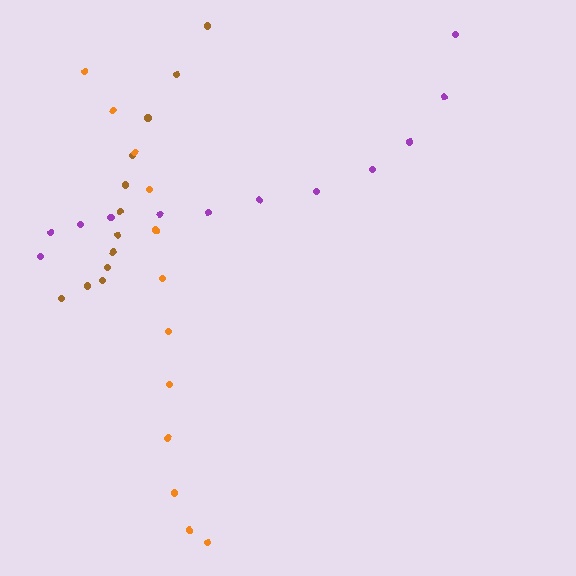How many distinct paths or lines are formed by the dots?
There are 3 distinct paths.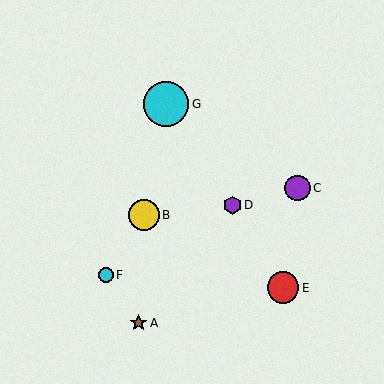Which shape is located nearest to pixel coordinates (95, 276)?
The cyan circle (labeled F) at (106, 275) is nearest to that location.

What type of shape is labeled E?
Shape E is a red circle.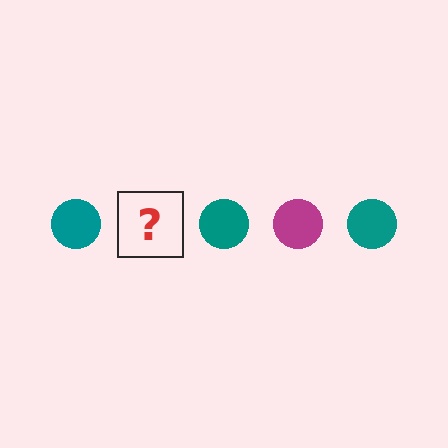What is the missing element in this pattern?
The missing element is a magenta circle.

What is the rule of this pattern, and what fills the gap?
The rule is that the pattern cycles through teal, magenta circles. The gap should be filled with a magenta circle.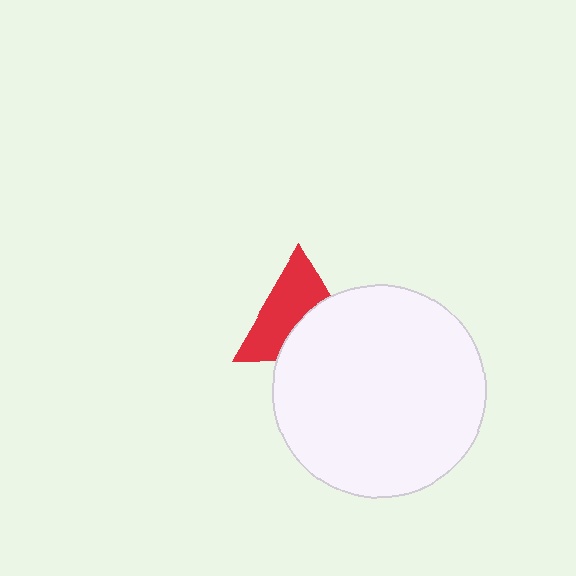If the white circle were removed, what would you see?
You would see the complete red triangle.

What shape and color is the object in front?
The object in front is a white circle.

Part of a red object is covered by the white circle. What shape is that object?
It is a triangle.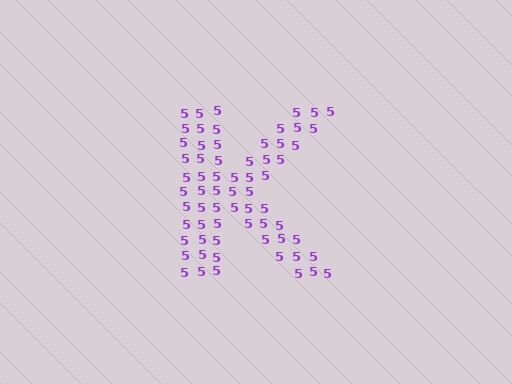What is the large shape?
The large shape is the letter K.